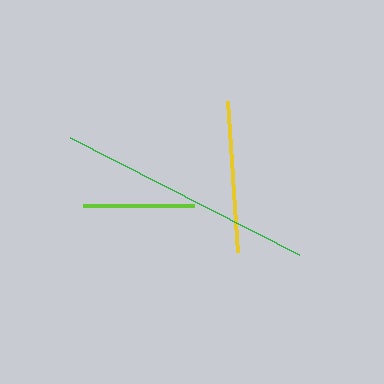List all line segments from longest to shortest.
From longest to shortest: green, yellow, lime.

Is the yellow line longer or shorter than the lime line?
The yellow line is longer than the lime line.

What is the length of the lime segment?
The lime segment is approximately 111 pixels long.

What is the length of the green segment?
The green segment is approximately 257 pixels long.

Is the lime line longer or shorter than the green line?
The green line is longer than the lime line.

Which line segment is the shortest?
The lime line is the shortest at approximately 111 pixels.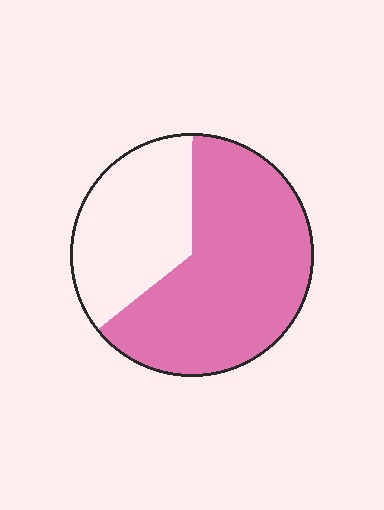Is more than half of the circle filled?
Yes.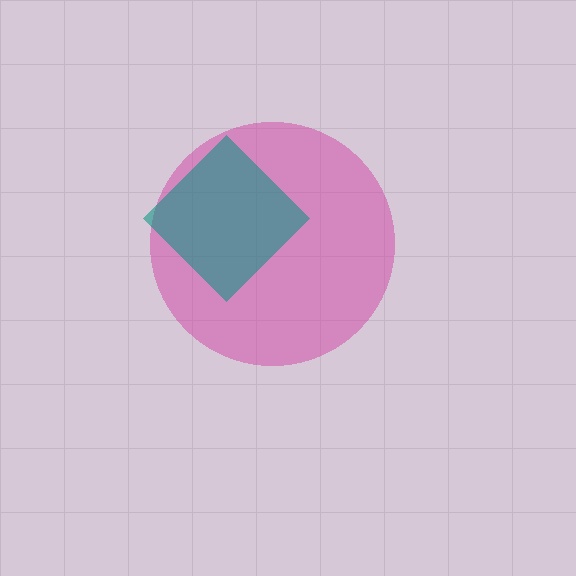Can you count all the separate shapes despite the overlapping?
Yes, there are 2 separate shapes.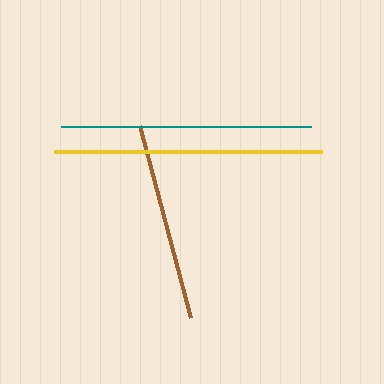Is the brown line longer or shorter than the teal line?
The teal line is longer than the brown line.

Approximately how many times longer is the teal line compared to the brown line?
The teal line is approximately 1.3 times the length of the brown line.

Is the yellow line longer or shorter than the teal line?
The yellow line is longer than the teal line.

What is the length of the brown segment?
The brown segment is approximately 198 pixels long.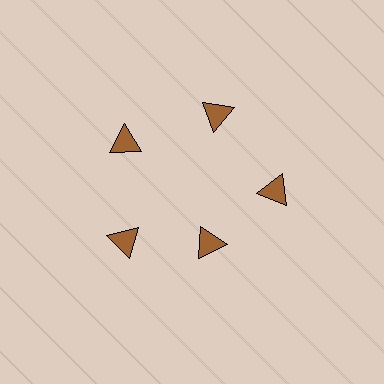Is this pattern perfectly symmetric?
No. The 5 brown triangles are arranged in a ring, but one element near the 5 o'clock position is pulled inward toward the center, breaking the 5-fold rotational symmetry.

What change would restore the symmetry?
The symmetry would be restored by moving it outward, back onto the ring so that all 5 triangles sit at equal angles and equal distance from the center.